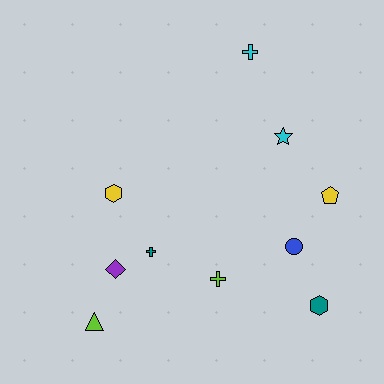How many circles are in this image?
There is 1 circle.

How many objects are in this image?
There are 10 objects.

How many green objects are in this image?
There are no green objects.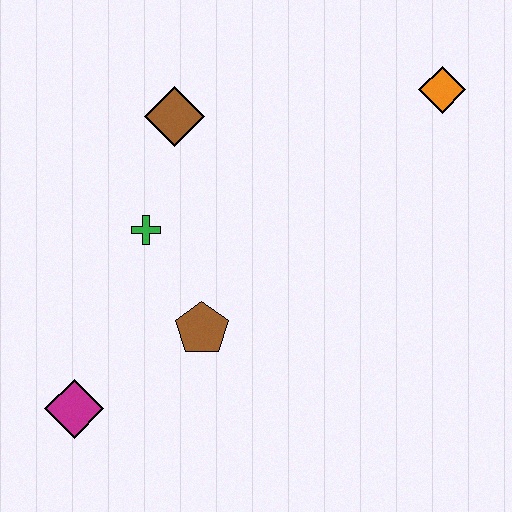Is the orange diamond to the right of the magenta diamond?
Yes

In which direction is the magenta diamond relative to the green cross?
The magenta diamond is below the green cross.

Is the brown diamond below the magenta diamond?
No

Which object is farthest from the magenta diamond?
The orange diamond is farthest from the magenta diamond.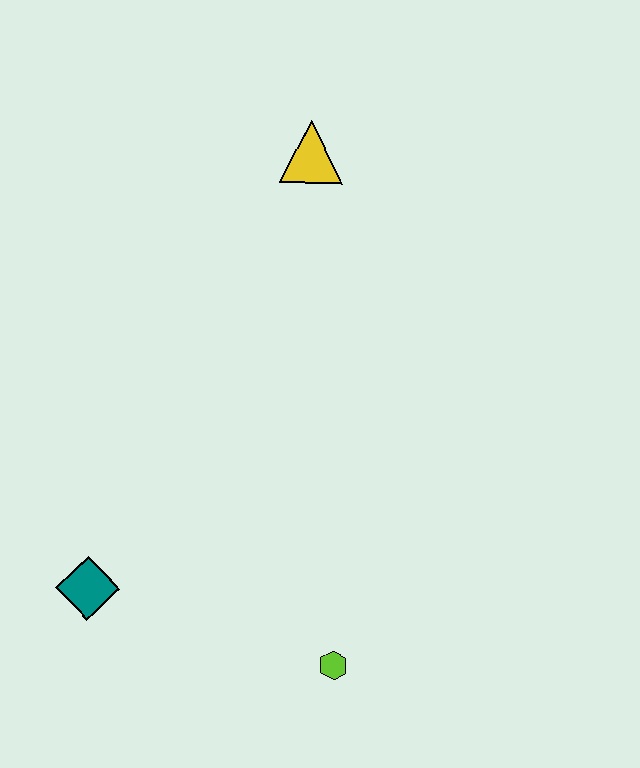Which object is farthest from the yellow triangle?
The lime hexagon is farthest from the yellow triangle.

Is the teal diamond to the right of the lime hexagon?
No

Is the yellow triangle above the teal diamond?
Yes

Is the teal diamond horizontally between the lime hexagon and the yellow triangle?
No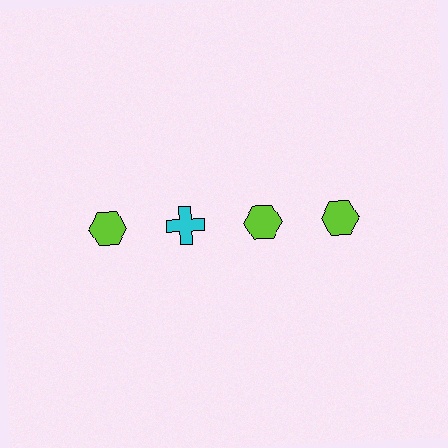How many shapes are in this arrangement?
There are 4 shapes arranged in a grid pattern.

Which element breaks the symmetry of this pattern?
The cyan cross in the top row, second from left column breaks the symmetry. All other shapes are lime hexagons.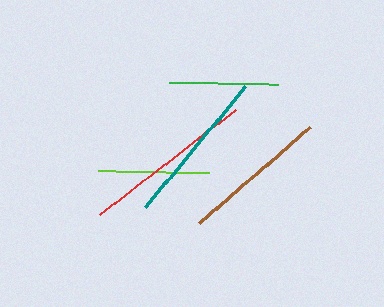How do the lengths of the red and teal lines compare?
The red and teal lines are approximately the same length.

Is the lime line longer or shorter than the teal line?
The teal line is longer than the lime line.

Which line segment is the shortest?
The green line is the shortest at approximately 110 pixels.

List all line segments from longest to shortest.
From longest to shortest: red, teal, brown, lime, green.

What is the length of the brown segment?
The brown segment is approximately 147 pixels long.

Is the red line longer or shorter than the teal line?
The red line is longer than the teal line.